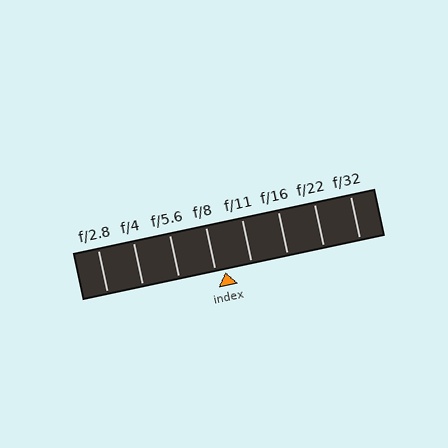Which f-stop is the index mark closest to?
The index mark is closest to f/8.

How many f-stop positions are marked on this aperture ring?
There are 8 f-stop positions marked.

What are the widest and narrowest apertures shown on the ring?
The widest aperture shown is f/2.8 and the narrowest is f/32.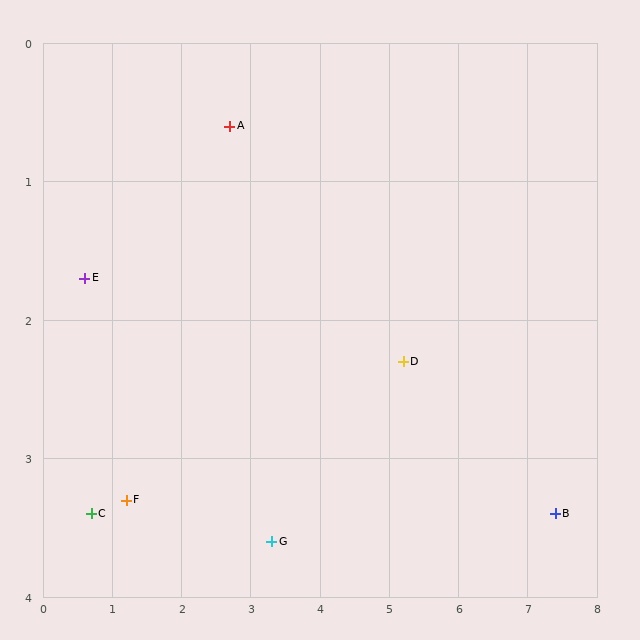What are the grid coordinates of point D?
Point D is at approximately (5.2, 2.3).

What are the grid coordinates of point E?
Point E is at approximately (0.6, 1.7).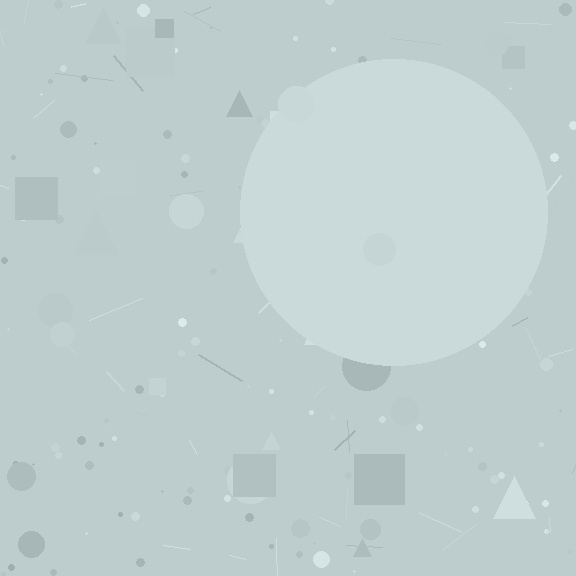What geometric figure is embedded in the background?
A circle is embedded in the background.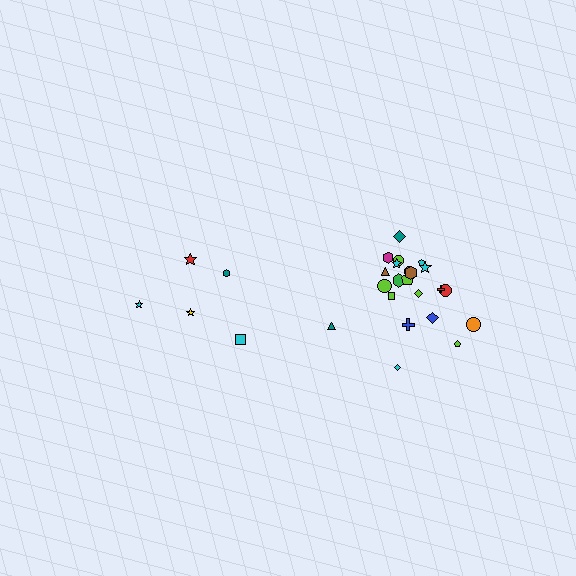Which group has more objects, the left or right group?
The right group.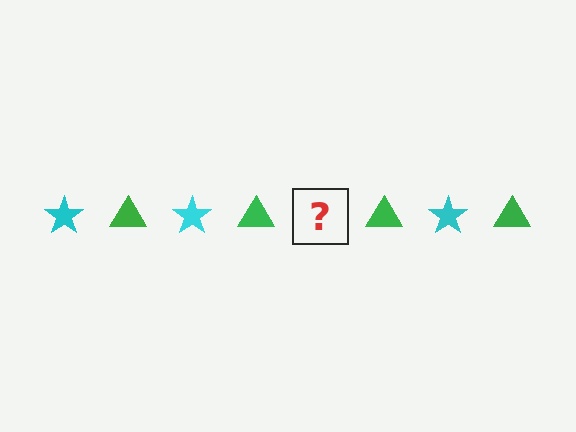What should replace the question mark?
The question mark should be replaced with a cyan star.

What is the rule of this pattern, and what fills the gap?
The rule is that the pattern alternates between cyan star and green triangle. The gap should be filled with a cyan star.